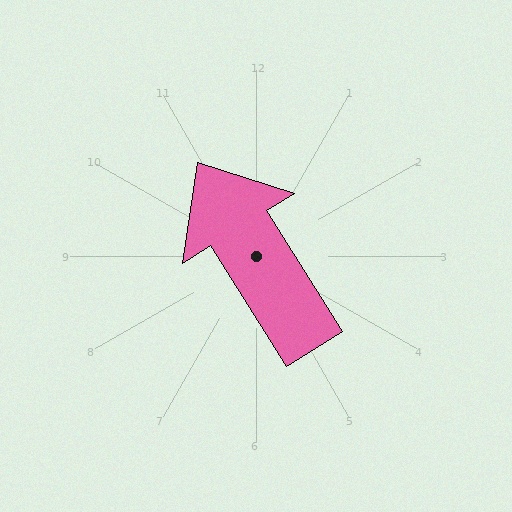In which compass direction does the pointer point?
Northwest.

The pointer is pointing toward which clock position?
Roughly 11 o'clock.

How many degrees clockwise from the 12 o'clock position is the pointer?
Approximately 328 degrees.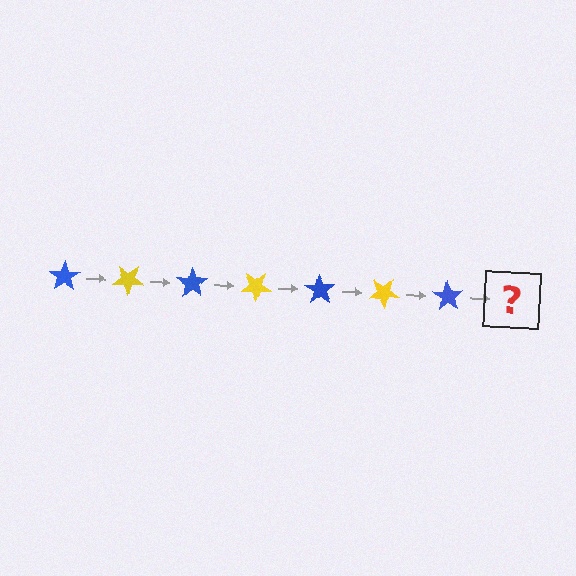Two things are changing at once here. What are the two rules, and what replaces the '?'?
The two rules are that it rotates 35 degrees each step and the color cycles through blue and yellow. The '?' should be a yellow star, rotated 245 degrees from the start.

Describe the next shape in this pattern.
It should be a yellow star, rotated 245 degrees from the start.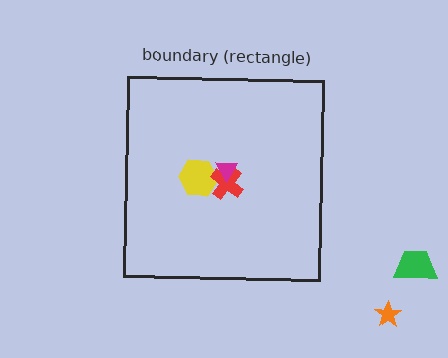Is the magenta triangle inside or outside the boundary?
Inside.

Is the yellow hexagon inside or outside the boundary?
Inside.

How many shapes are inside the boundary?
3 inside, 2 outside.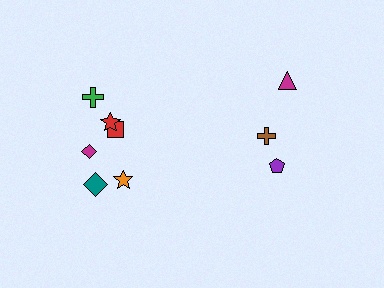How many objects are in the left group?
There are 6 objects.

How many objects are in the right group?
There are 3 objects.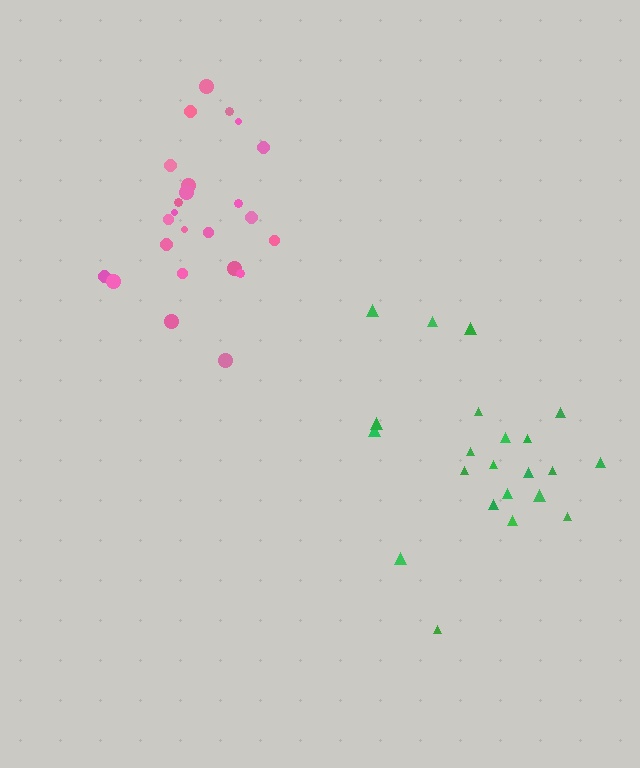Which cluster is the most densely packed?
Pink.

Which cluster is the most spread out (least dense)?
Green.